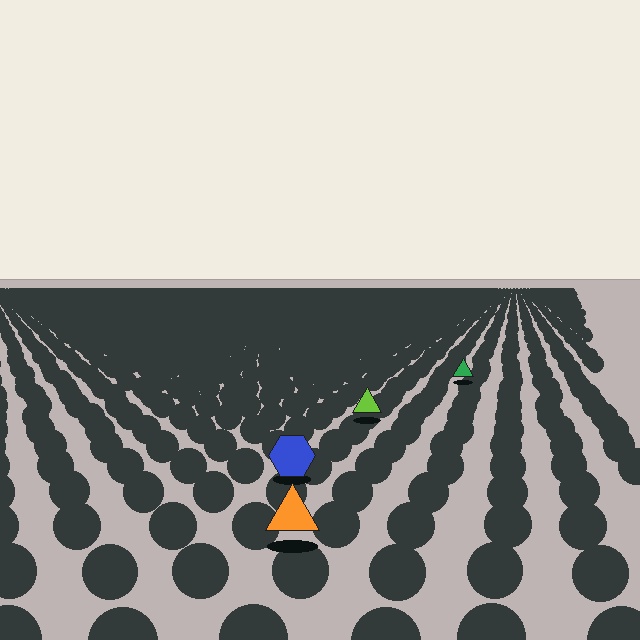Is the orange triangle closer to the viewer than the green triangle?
Yes. The orange triangle is closer — you can tell from the texture gradient: the ground texture is coarser near it.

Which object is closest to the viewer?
The orange triangle is closest. The texture marks near it are larger and more spread out.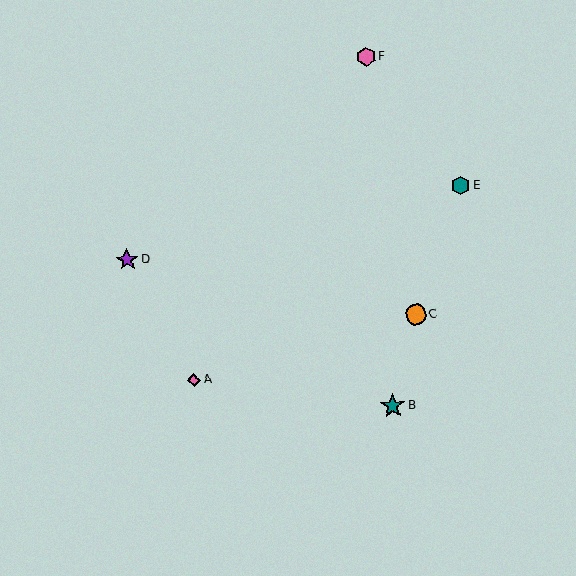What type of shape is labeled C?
Shape C is an orange circle.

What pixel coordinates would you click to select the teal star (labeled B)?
Click at (393, 406) to select the teal star B.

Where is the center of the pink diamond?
The center of the pink diamond is at (194, 380).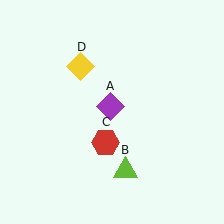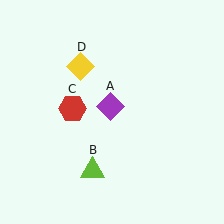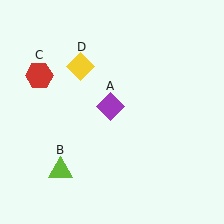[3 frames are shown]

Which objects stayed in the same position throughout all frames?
Purple diamond (object A) and yellow diamond (object D) remained stationary.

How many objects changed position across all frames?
2 objects changed position: lime triangle (object B), red hexagon (object C).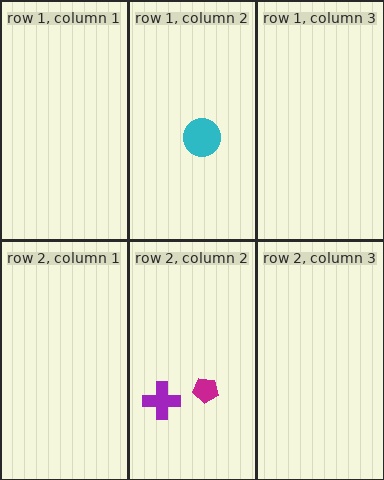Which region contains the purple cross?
The row 2, column 2 region.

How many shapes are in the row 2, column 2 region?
2.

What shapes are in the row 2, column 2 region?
The magenta pentagon, the purple cross.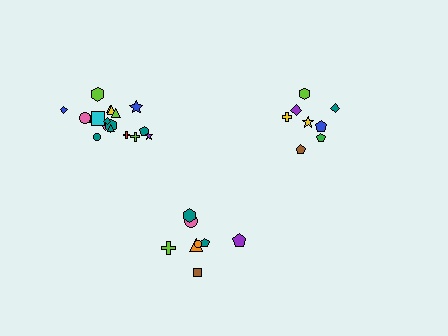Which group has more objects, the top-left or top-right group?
The top-left group.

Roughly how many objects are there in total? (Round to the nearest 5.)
Roughly 35 objects in total.